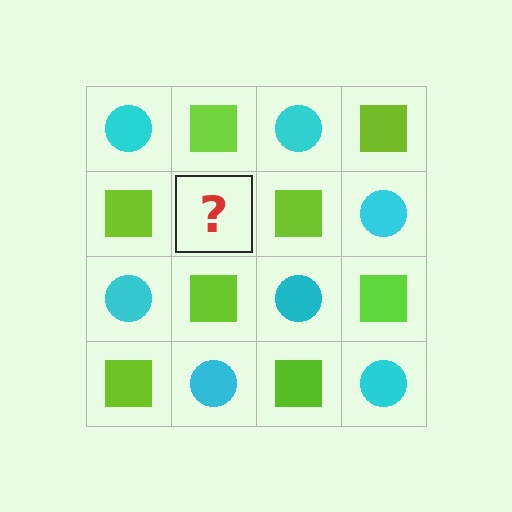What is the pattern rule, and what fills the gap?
The rule is that it alternates cyan circle and lime square in a checkerboard pattern. The gap should be filled with a cyan circle.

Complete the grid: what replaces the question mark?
The question mark should be replaced with a cyan circle.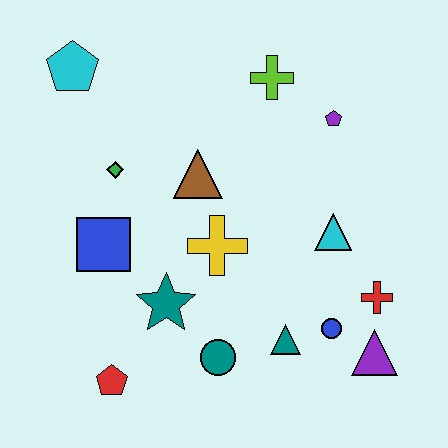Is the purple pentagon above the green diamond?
Yes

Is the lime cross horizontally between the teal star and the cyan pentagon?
No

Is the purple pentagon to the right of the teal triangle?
Yes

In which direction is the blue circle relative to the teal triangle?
The blue circle is to the right of the teal triangle.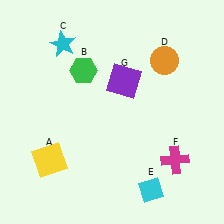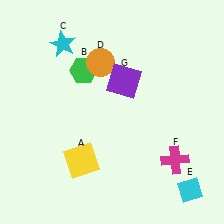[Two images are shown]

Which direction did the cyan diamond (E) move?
The cyan diamond (E) moved right.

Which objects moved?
The objects that moved are: the yellow square (A), the orange circle (D), the cyan diamond (E).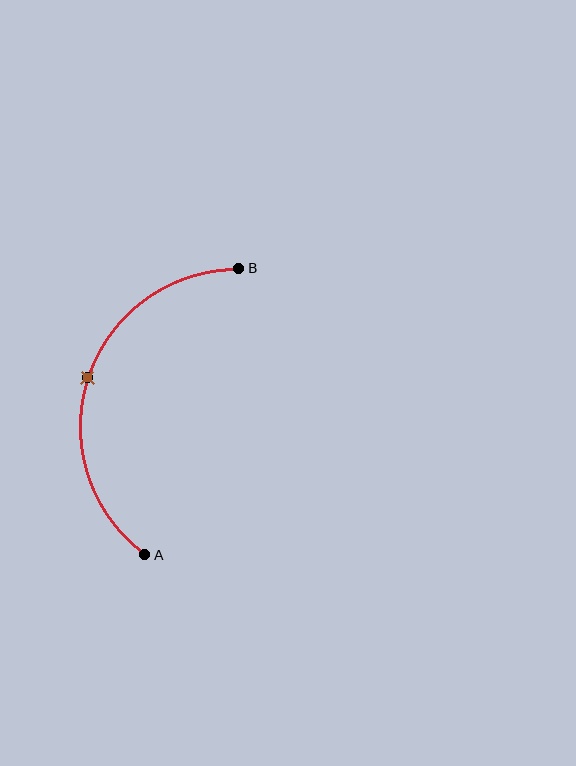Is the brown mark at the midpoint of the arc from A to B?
Yes. The brown mark lies on the arc at equal arc-length from both A and B — it is the arc midpoint.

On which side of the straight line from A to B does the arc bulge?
The arc bulges to the left of the straight line connecting A and B.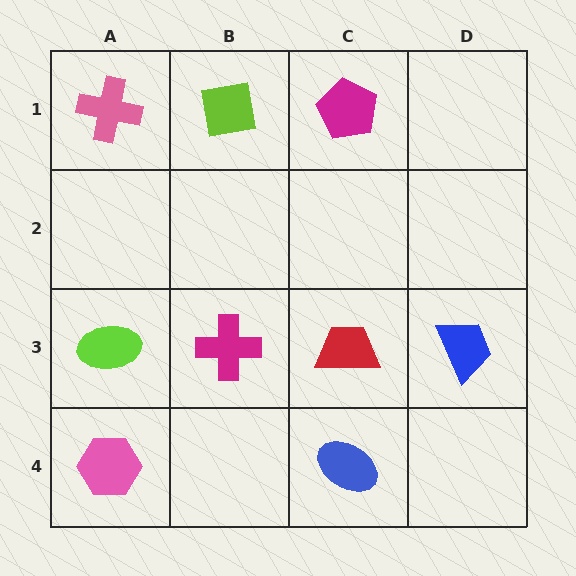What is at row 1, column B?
A lime square.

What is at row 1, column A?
A pink cross.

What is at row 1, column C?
A magenta pentagon.